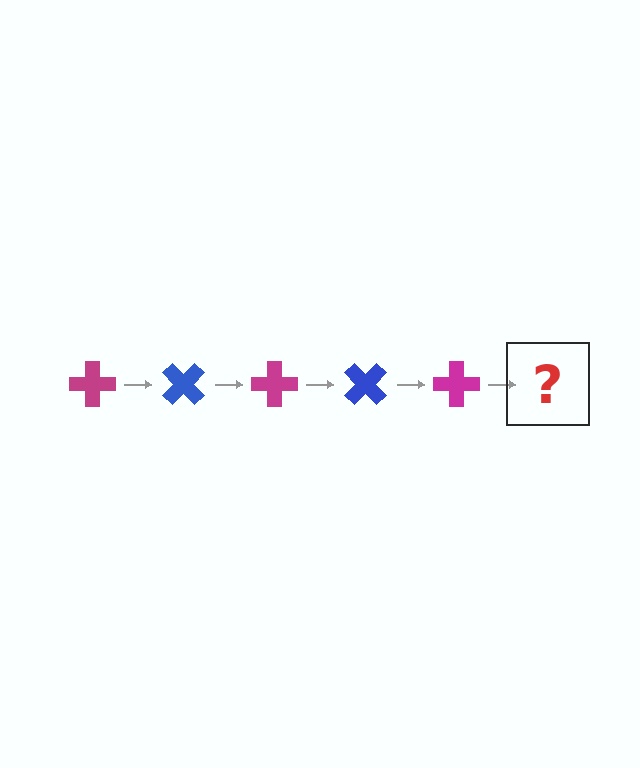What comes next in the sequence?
The next element should be a blue cross, rotated 225 degrees from the start.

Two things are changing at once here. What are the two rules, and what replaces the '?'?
The two rules are that it rotates 45 degrees each step and the color cycles through magenta and blue. The '?' should be a blue cross, rotated 225 degrees from the start.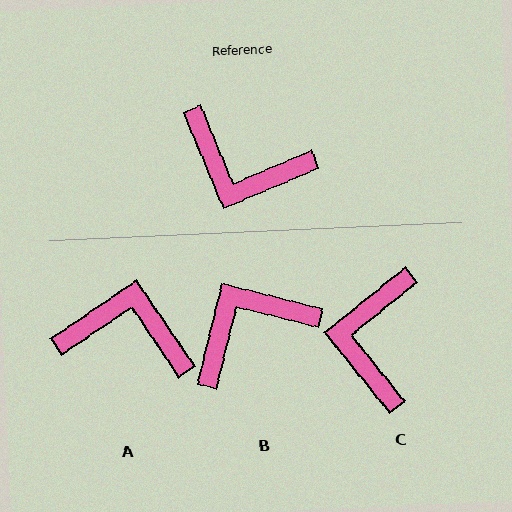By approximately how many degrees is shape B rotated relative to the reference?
Approximately 127 degrees clockwise.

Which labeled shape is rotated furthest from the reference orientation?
A, about 169 degrees away.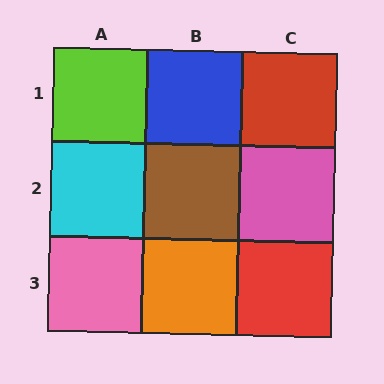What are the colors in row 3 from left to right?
Pink, orange, red.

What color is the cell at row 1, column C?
Red.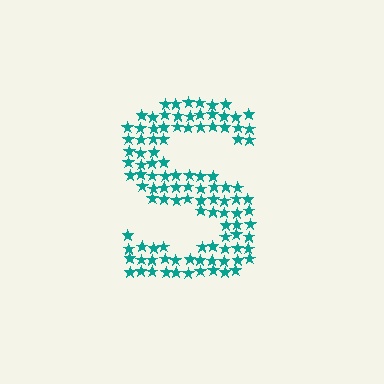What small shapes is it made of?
It is made of small stars.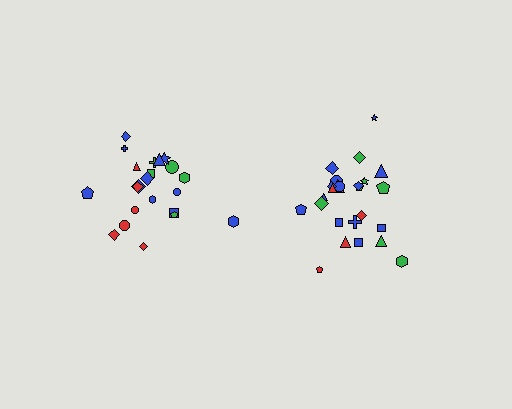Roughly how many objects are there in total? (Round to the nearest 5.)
Roughly 45 objects in total.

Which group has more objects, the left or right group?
The right group.